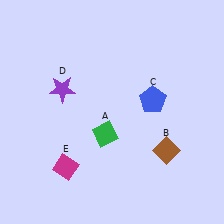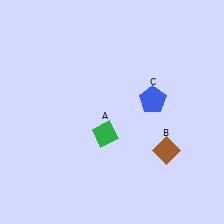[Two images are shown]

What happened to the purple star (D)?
The purple star (D) was removed in Image 2. It was in the top-left area of Image 1.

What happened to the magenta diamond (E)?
The magenta diamond (E) was removed in Image 2. It was in the bottom-left area of Image 1.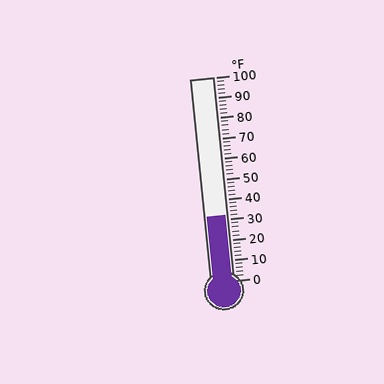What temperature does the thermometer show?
The thermometer shows approximately 32°F.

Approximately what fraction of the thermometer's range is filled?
The thermometer is filled to approximately 30% of its range.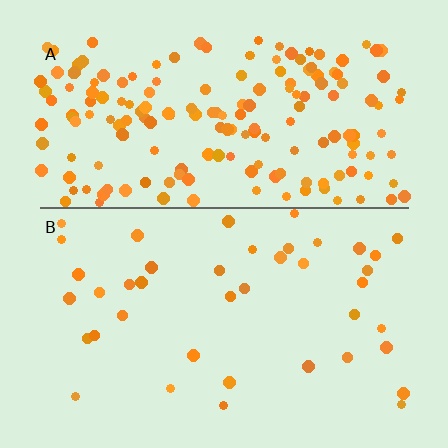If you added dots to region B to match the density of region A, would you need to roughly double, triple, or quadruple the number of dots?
Approximately quadruple.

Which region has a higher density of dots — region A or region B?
A (the top).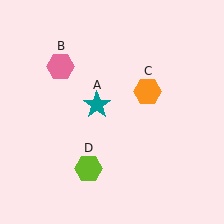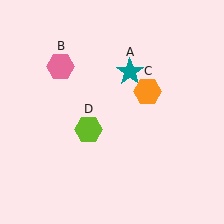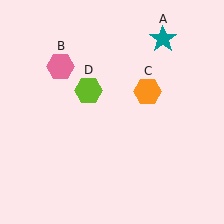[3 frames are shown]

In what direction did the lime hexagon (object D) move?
The lime hexagon (object D) moved up.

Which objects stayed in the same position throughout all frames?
Pink hexagon (object B) and orange hexagon (object C) remained stationary.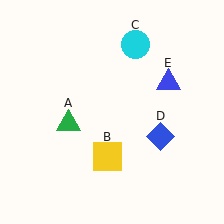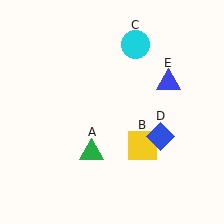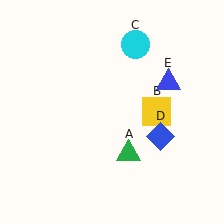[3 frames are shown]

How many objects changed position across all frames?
2 objects changed position: green triangle (object A), yellow square (object B).